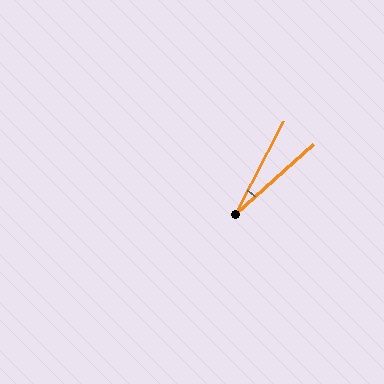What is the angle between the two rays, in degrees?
Approximately 21 degrees.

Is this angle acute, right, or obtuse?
It is acute.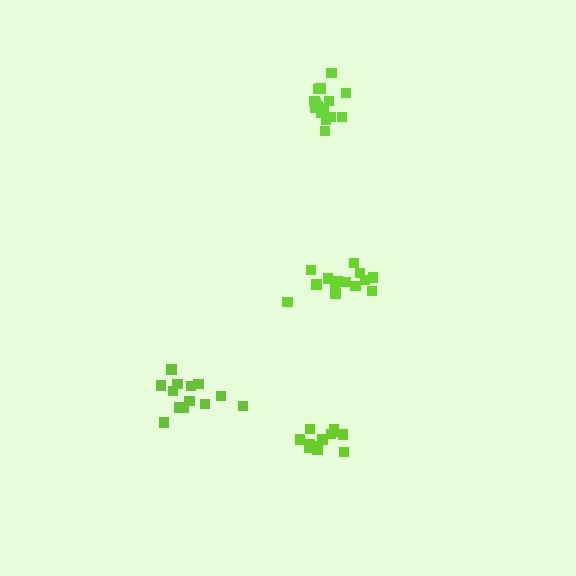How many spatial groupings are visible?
There are 4 spatial groupings.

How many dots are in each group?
Group 1: 13 dots, Group 2: 13 dots, Group 3: 15 dots, Group 4: 14 dots (55 total).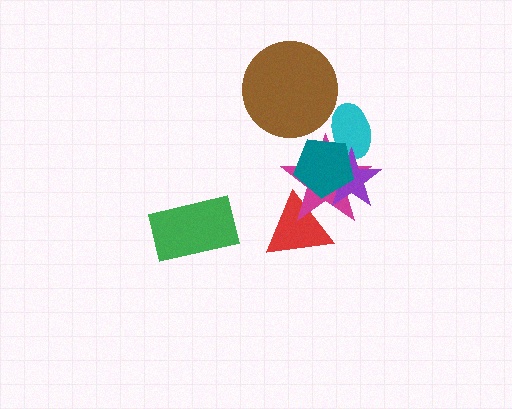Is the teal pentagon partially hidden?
No, no other shape covers it.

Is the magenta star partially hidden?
Yes, it is partially covered by another shape.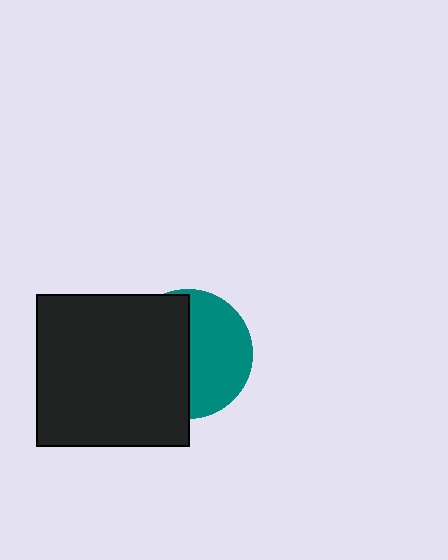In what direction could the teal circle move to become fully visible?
The teal circle could move right. That would shift it out from behind the black square entirely.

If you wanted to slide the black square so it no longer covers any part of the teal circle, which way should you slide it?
Slide it left — that is the most direct way to separate the two shapes.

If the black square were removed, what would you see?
You would see the complete teal circle.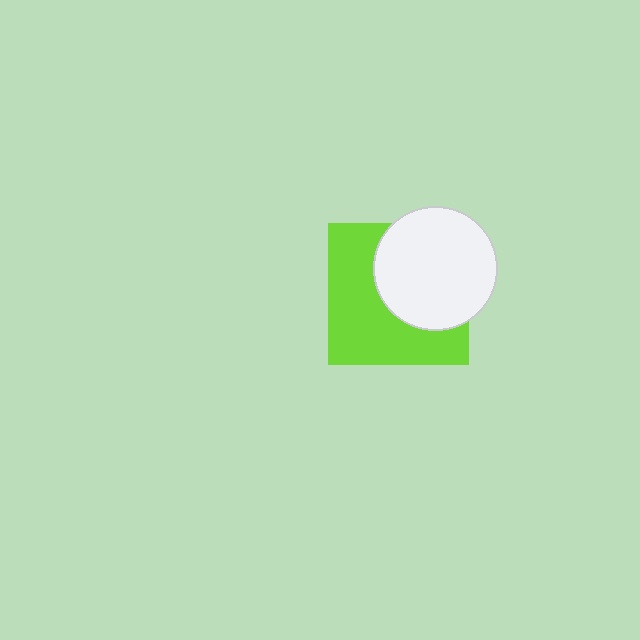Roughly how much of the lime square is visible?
About half of it is visible (roughly 55%).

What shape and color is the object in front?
The object in front is a white circle.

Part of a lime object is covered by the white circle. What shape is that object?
It is a square.